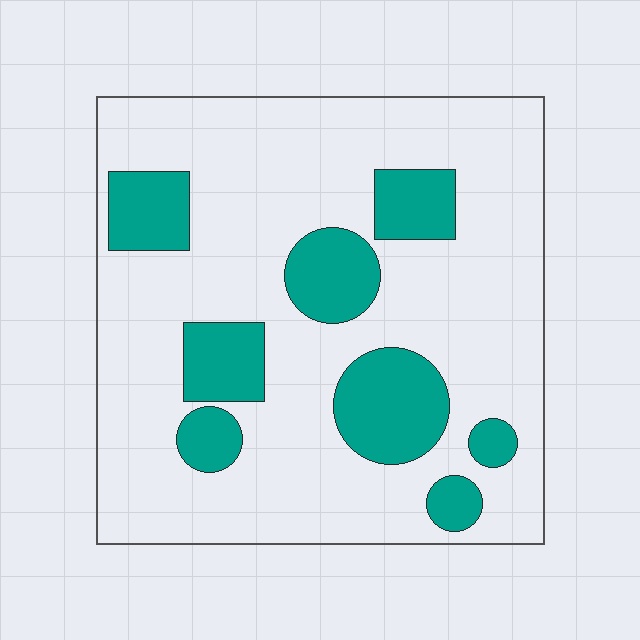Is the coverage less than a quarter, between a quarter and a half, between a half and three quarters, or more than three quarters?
Less than a quarter.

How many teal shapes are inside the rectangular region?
8.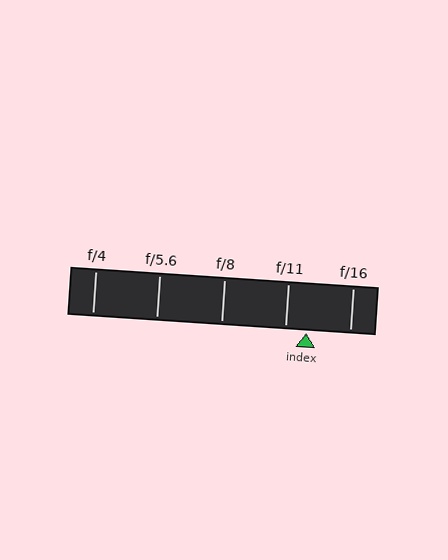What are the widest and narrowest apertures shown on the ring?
The widest aperture shown is f/4 and the narrowest is f/16.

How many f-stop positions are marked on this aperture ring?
There are 5 f-stop positions marked.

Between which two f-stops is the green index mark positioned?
The index mark is between f/11 and f/16.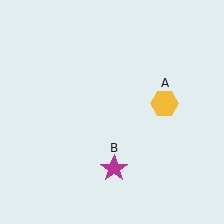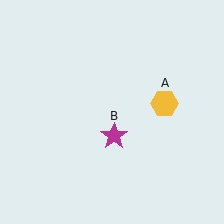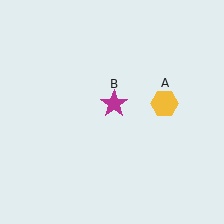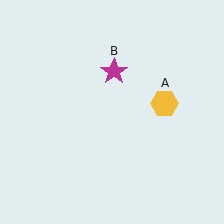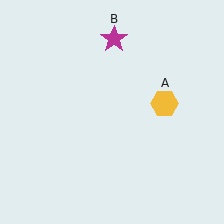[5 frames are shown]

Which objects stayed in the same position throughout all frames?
Yellow hexagon (object A) remained stationary.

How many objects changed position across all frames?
1 object changed position: magenta star (object B).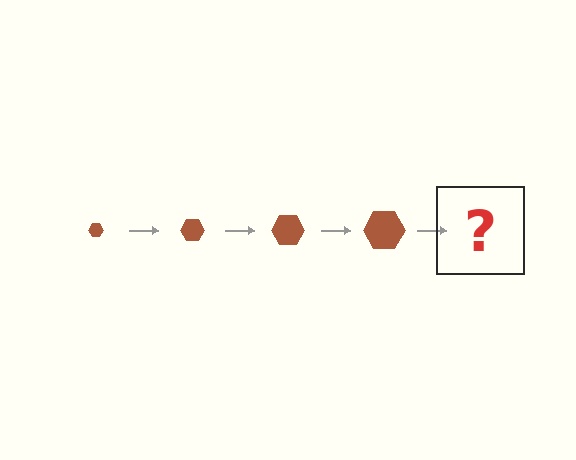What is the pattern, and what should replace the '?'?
The pattern is that the hexagon gets progressively larger each step. The '?' should be a brown hexagon, larger than the previous one.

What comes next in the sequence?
The next element should be a brown hexagon, larger than the previous one.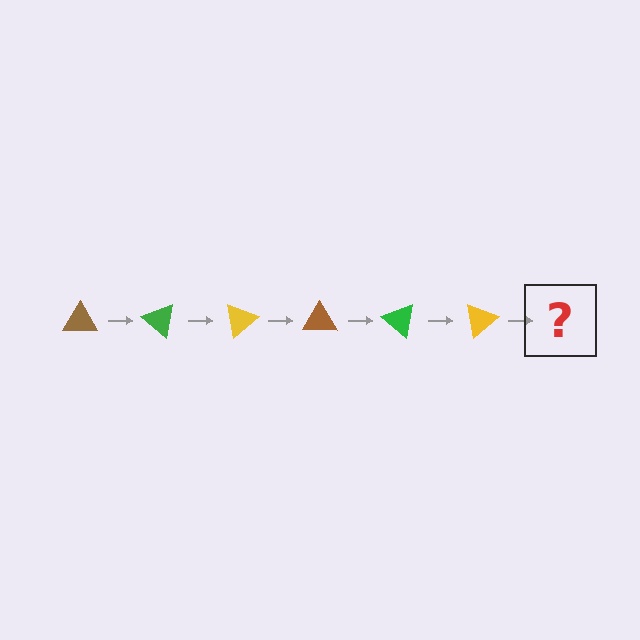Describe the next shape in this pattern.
It should be a brown triangle, rotated 240 degrees from the start.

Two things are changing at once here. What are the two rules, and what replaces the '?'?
The two rules are that it rotates 40 degrees each step and the color cycles through brown, green, and yellow. The '?' should be a brown triangle, rotated 240 degrees from the start.